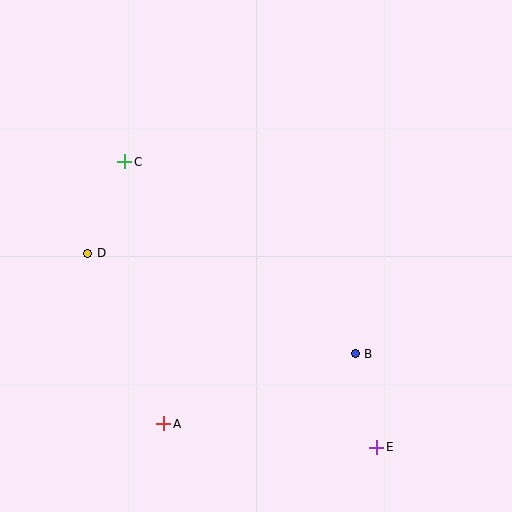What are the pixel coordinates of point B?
Point B is at (355, 354).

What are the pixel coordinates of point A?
Point A is at (164, 424).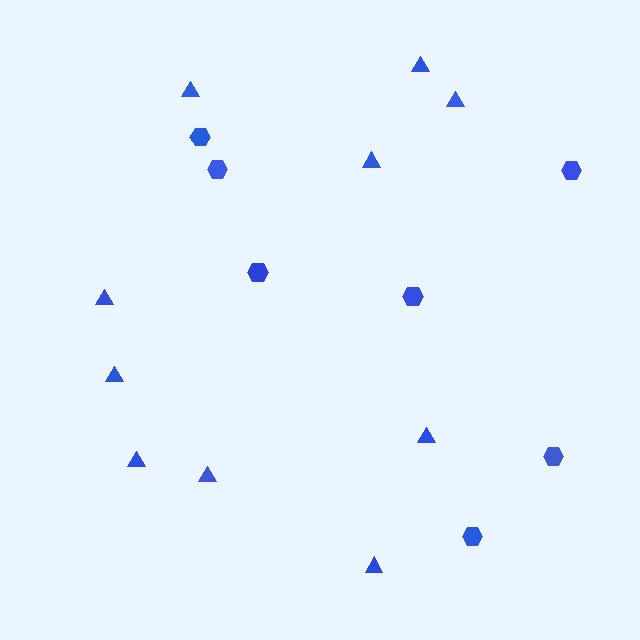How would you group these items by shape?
There are 2 groups: one group of hexagons (7) and one group of triangles (10).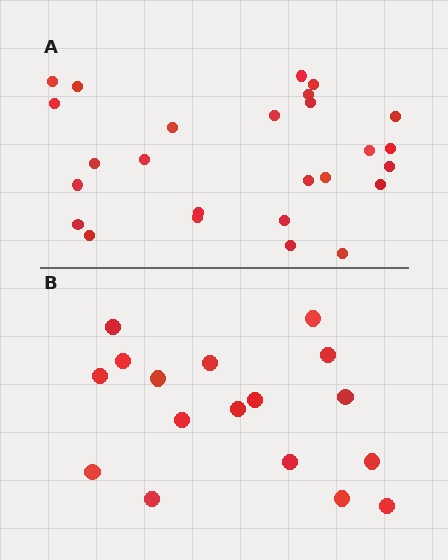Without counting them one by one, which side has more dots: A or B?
Region A (the top region) has more dots.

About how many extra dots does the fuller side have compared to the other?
Region A has roughly 8 or so more dots than region B.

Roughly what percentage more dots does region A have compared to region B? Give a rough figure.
About 55% more.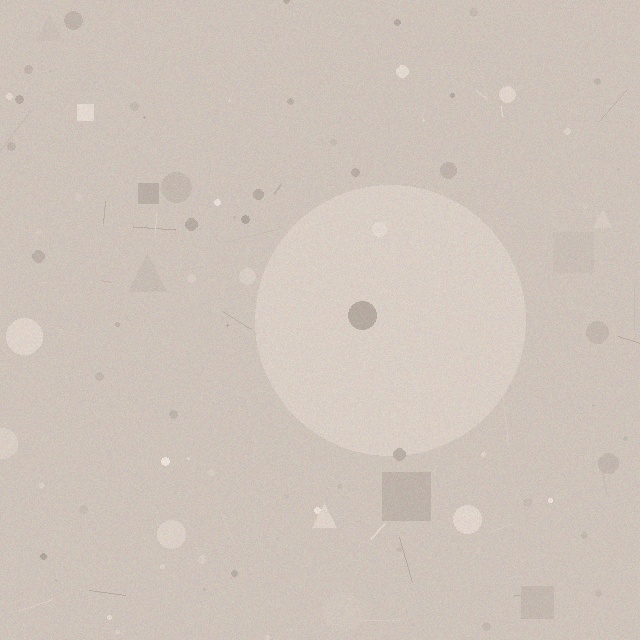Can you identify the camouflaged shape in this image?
The camouflaged shape is a circle.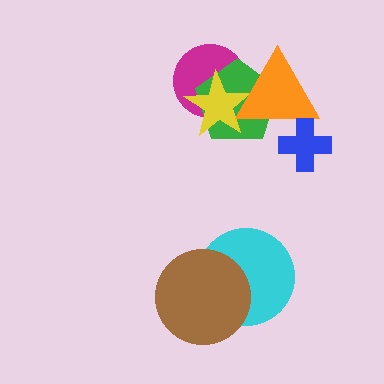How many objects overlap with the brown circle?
1 object overlaps with the brown circle.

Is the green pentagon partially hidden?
Yes, it is partially covered by another shape.